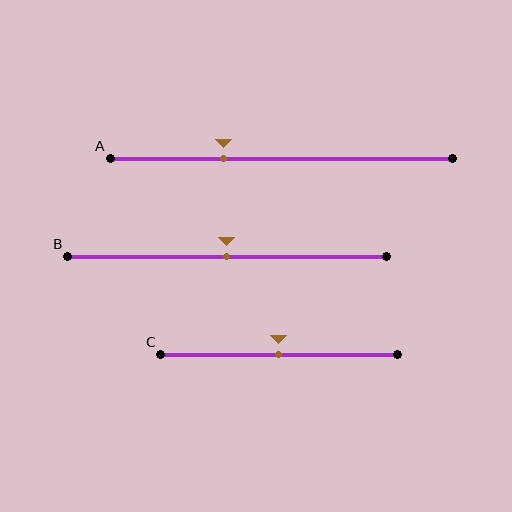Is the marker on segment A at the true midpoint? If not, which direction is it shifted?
No, the marker on segment A is shifted to the left by about 17% of the segment length.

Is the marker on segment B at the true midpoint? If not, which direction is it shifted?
Yes, the marker on segment B is at the true midpoint.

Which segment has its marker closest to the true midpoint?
Segment B has its marker closest to the true midpoint.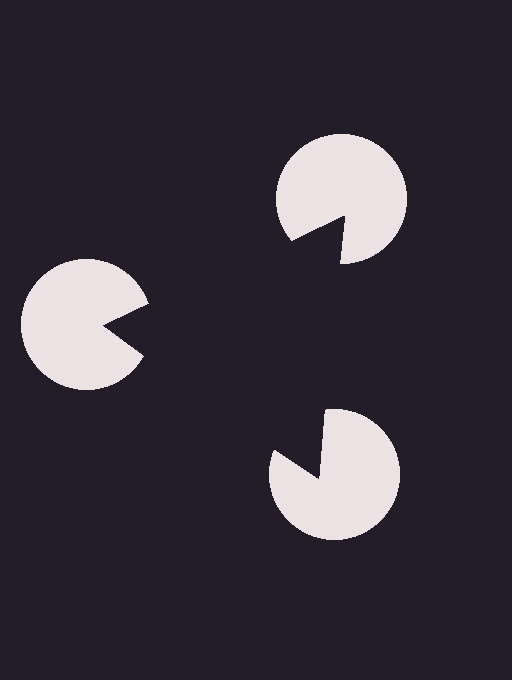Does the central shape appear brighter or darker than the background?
It typically appears slightly darker than the background, even though no actual brightness change is drawn.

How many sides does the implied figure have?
3 sides.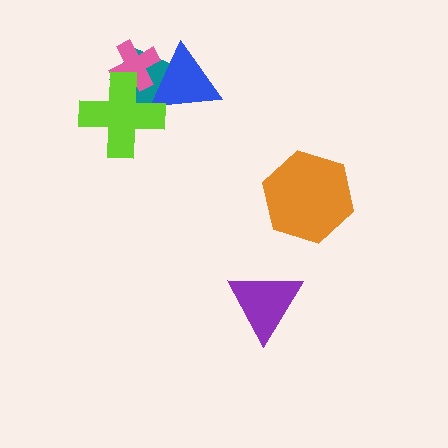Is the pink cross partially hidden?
Yes, it is partially covered by another shape.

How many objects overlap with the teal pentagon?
3 objects overlap with the teal pentagon.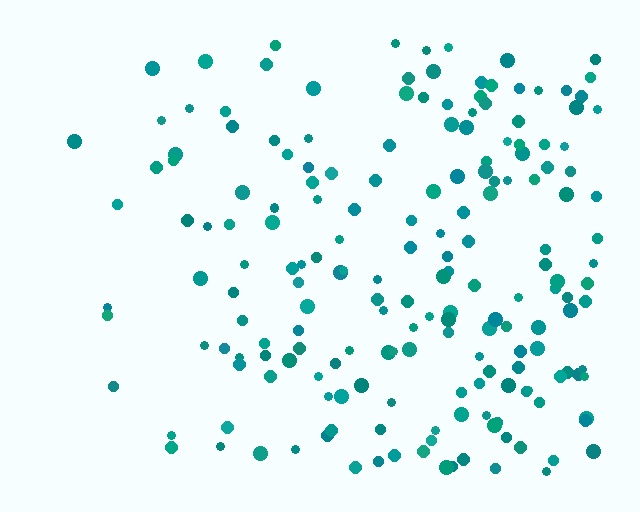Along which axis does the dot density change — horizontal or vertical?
Horizontal.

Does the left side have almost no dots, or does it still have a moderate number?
Still a moderate number, just noticeably fewer than the right.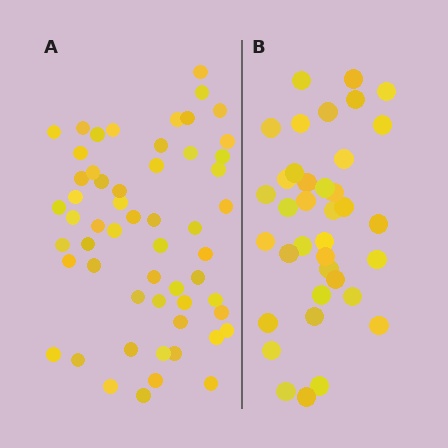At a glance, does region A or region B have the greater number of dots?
Region A (the left region) has more dots.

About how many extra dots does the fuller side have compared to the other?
Region A has approximately 20 more dots than region B.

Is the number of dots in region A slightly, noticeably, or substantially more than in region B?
Region A has substantially more. The ratio is roughly 1.5 to 1.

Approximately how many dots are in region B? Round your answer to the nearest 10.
About 40 dots. (The exact count is 37, which rounds to 40.)